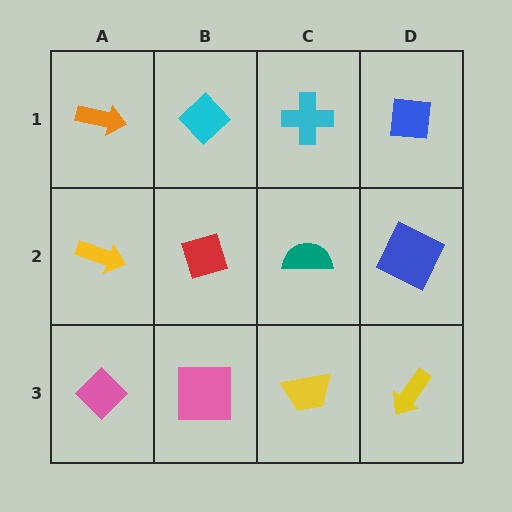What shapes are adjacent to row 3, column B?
A red diamond (row 2, column B), a pink diamond (row 3, column A), a yellow trapezoid (row 3, column C).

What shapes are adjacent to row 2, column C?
A cyan cross (row 1, column C), a yellow trapezoid (row 3, column C), a red diamond (row 2, column B), a blue square (row 2, column D).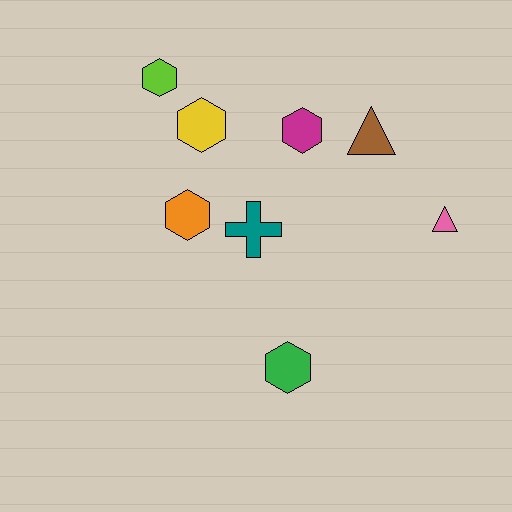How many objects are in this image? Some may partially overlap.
There are 8 objects.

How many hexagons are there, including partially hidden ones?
There are 5 hexagons.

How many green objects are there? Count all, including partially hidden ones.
There is 1 green object.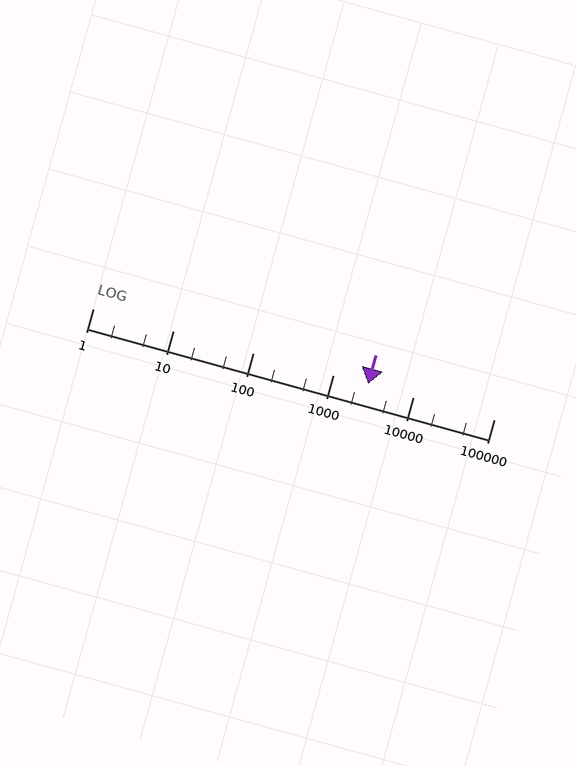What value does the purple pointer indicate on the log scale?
The pointer indicates approximately 2700.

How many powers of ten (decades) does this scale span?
The scale spans 5 decades, from 1 to 100000.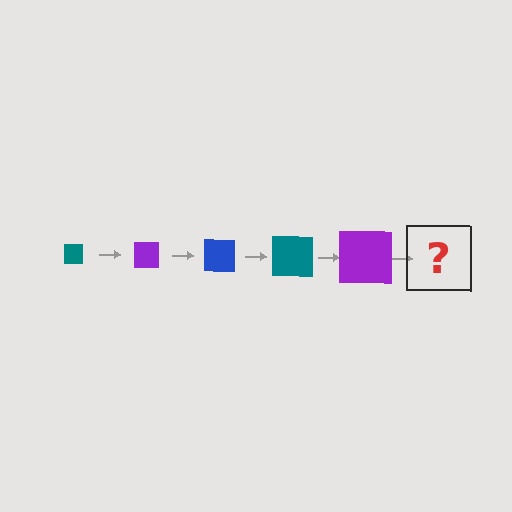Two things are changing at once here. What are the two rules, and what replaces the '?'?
The two rules are that the square grows larger each step and the color cycles through teal, purple, and blue. The '?' should be a blue square, larger than the previous one.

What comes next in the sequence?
The next element should be a blue square, larger than the previous one.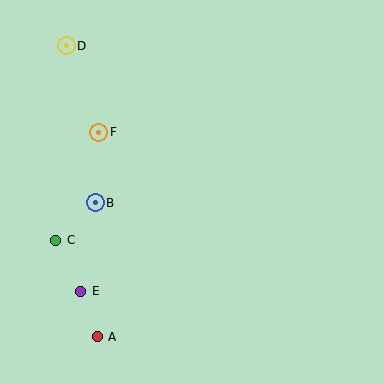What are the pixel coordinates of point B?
Point B is at (95, 203).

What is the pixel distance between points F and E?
The distance between F and E is 160 pixels.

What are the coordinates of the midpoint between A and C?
The midpoint between A and C is at (77, 289).